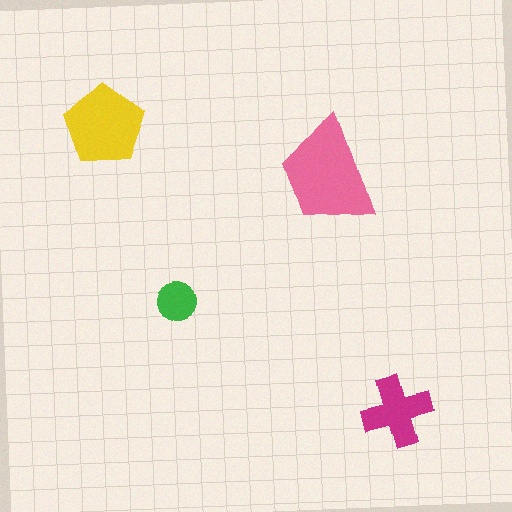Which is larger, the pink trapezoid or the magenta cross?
The pink trapezoid.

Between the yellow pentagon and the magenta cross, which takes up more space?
The yellow pentagon.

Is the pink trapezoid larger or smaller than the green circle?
Larger.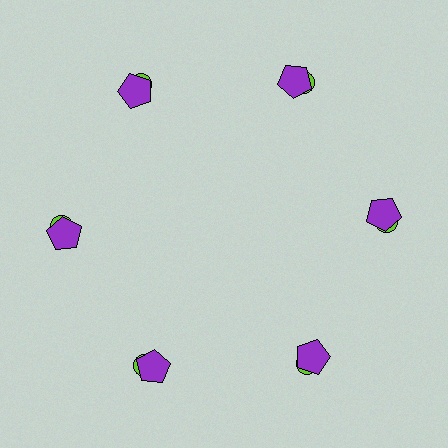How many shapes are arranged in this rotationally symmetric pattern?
There are 12 shapes, arranged in 6 groups of 2.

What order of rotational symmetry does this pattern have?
This pattern has 6-fold rotational symmetry.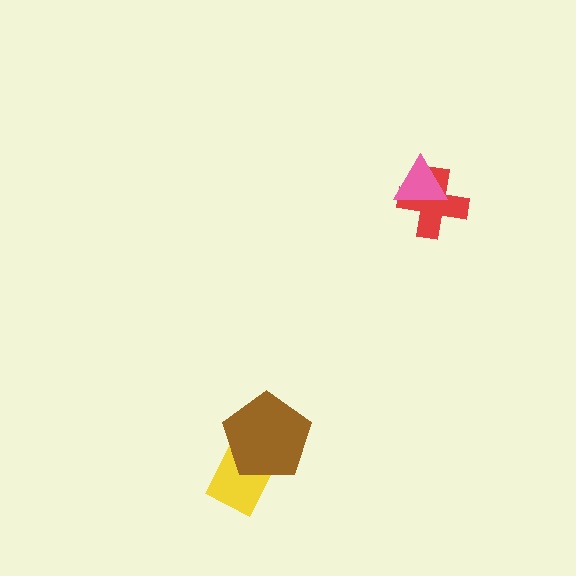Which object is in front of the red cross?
The pink triangle is in front of the red cross.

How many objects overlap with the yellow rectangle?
1 object overlaps with the yellow rectangle.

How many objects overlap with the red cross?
1 object overlaps with the red cross.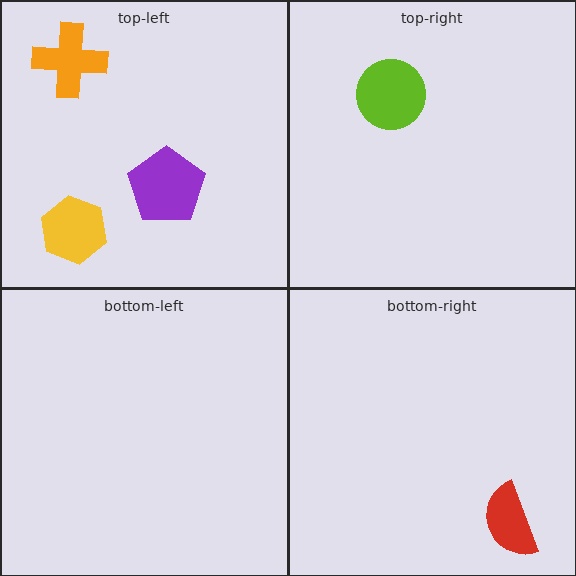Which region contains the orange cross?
The top-left region.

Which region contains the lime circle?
The top-right region.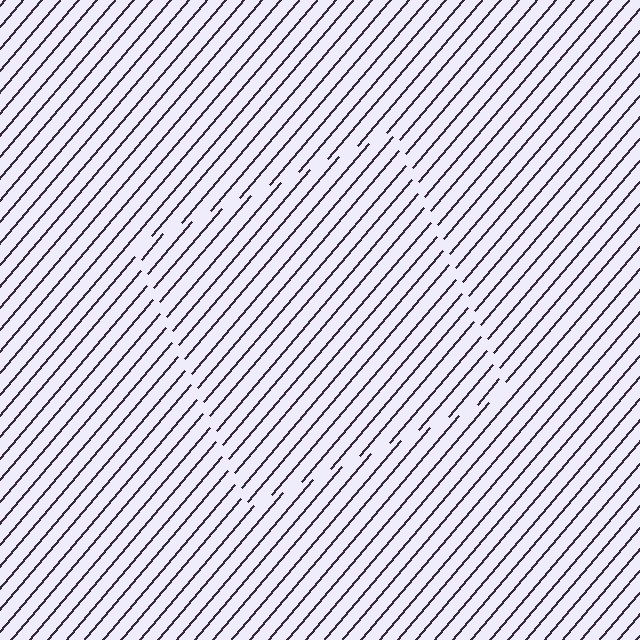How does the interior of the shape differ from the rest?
The interior of the shape contains the same grating, shifted by half a period — the contour is defined by the phase discontinuity where line-ends from the inner and outer gratings abut.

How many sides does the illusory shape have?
4 sides — the line-ends trace a square.